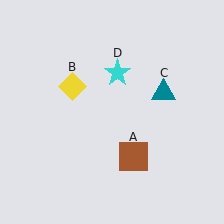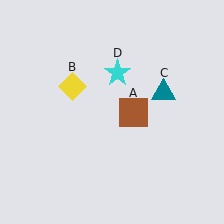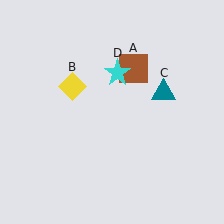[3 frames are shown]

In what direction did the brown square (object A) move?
The brown square (object A) moved up.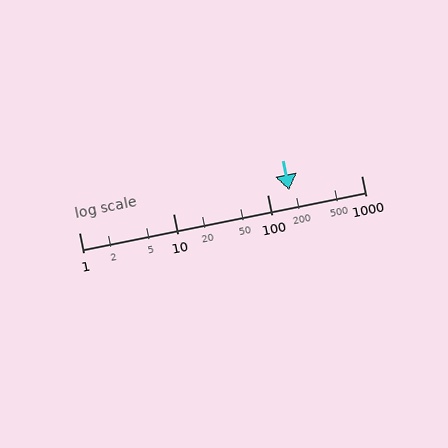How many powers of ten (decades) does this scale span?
The scale spans 3 decades, from 1 to 1000.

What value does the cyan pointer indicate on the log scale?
The pointer indicates approximately 170.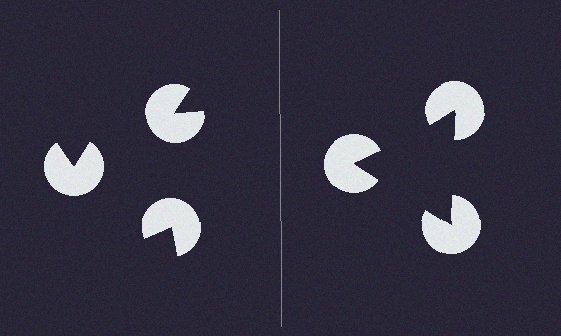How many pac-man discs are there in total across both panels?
6 — 3 on each side.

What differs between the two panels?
The pac-man discs are positioned identically on both sides; only the wedge orientations differ. On the right they align to a triangle; on the left they are misaligned.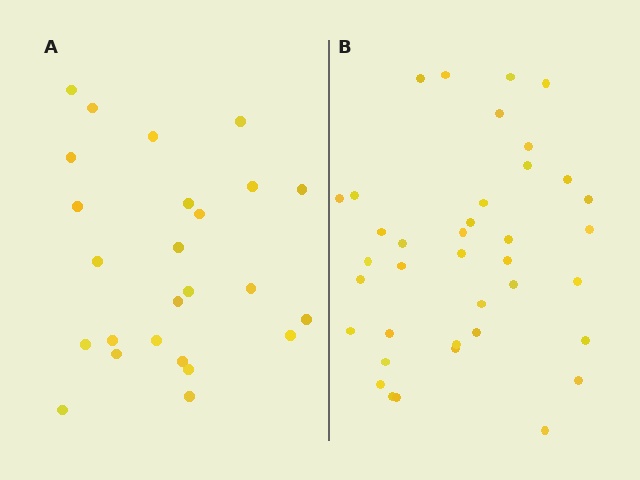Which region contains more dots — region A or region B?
Region B (the right region) has more dots.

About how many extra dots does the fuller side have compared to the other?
Region B has approximately 15 more dots than region A.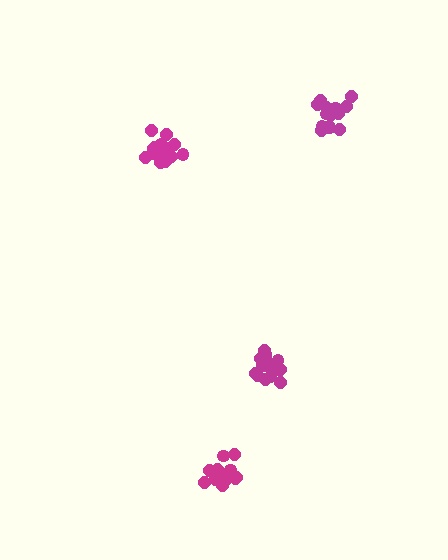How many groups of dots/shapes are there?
There are 4 groups.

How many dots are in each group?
Group 1: 14 dots, Group 2: 17 dots, Group 3: 16 dots, Group 4: 15 dots (62 total).